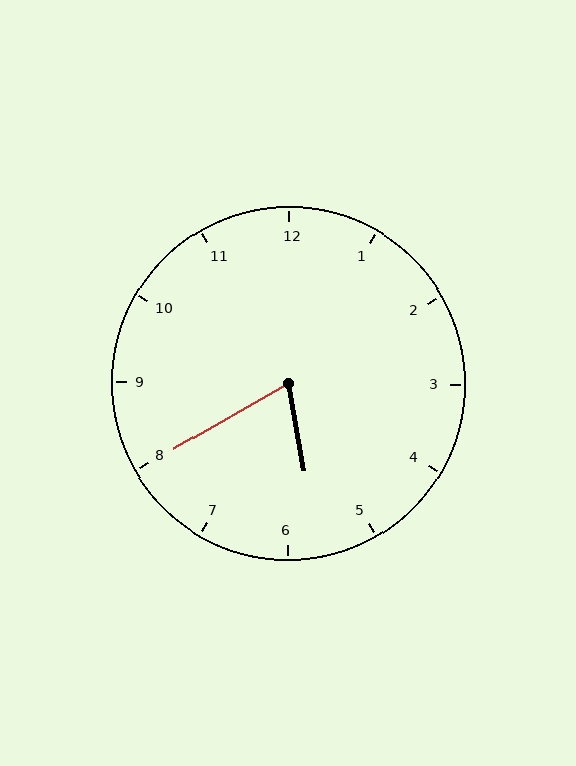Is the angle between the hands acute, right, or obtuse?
It is acute.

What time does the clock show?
5:40.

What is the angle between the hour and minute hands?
Approximately 70 degrees.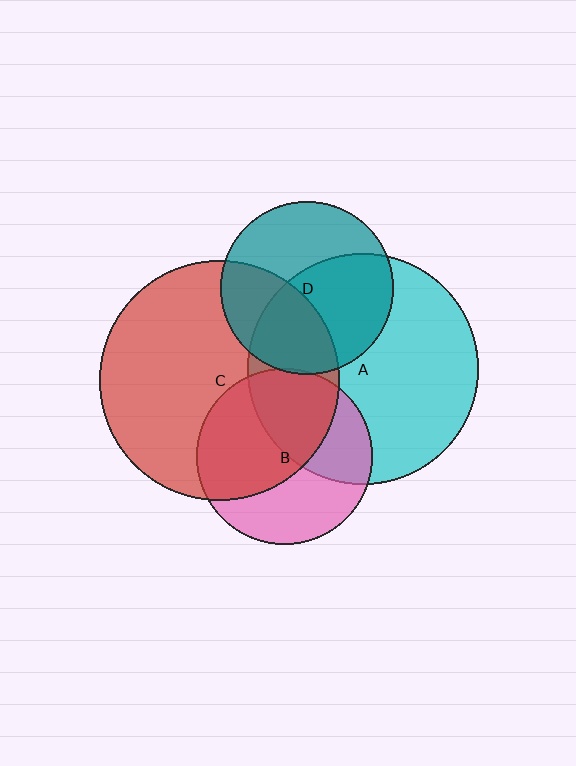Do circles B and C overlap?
Yes.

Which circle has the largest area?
Circle C (red).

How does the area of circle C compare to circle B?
Approximately 1.9 times.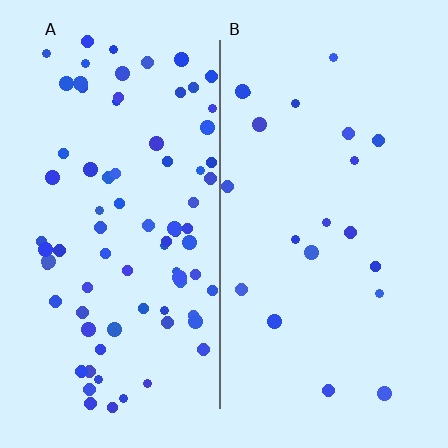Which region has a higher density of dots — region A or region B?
A (the left).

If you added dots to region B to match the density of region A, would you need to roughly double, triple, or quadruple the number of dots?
Approximately quadruple.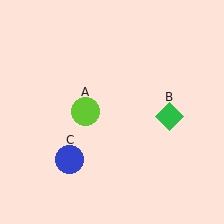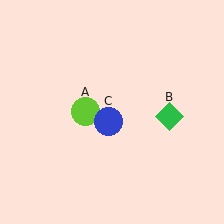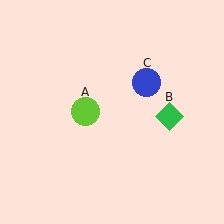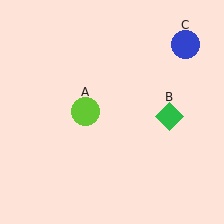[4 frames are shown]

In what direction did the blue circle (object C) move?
The blue circle (object C) moved up and to the right.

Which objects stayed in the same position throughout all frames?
Lime circle (object A) and green diamond (object B) remained stationary.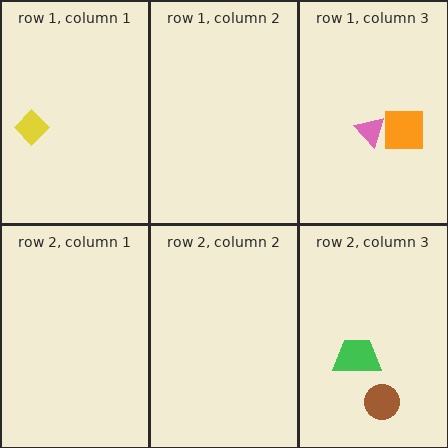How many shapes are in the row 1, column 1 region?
1.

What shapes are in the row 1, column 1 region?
The yellow diamond.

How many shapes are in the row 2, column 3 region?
2.